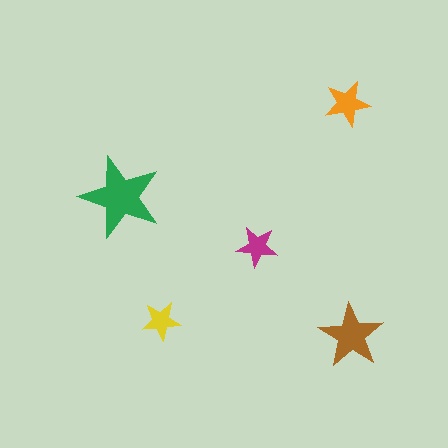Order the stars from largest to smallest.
the green one, the brown one, the orange one, the magenta one, the yellow one.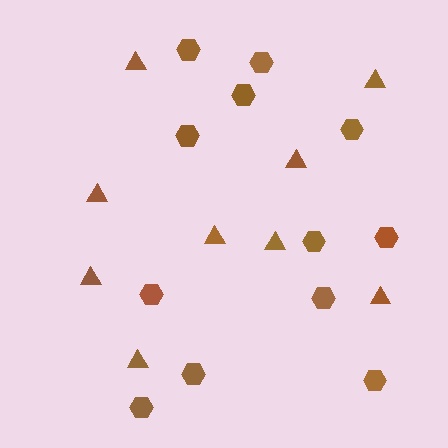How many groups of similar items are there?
There are 2 groups: one group of hexagons (12) and one group of triangles (9).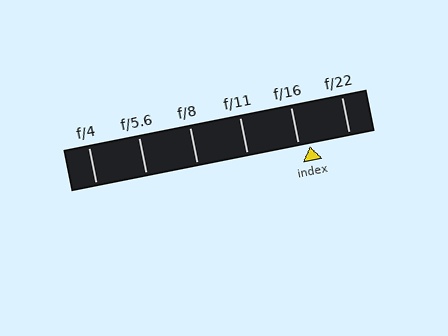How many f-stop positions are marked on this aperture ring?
There are 6 f-stop positions marked.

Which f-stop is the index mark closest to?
The index mark is closest to f/16.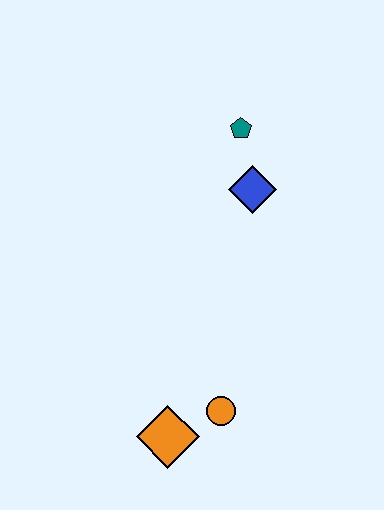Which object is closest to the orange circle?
The orange diamond is closest to the orange circle.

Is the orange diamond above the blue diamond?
No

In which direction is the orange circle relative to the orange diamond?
The orange circle is to the right of the orange diamond.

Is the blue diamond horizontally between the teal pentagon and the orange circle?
No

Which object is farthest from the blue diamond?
The orange diamond is farthest from the blue diamond.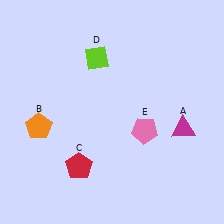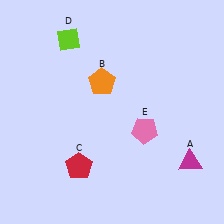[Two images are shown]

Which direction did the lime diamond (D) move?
The lime diamond (D) moved left.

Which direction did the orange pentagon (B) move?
The orange pentagon (B) moved right.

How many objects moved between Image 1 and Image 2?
3 objects moved between the two images.